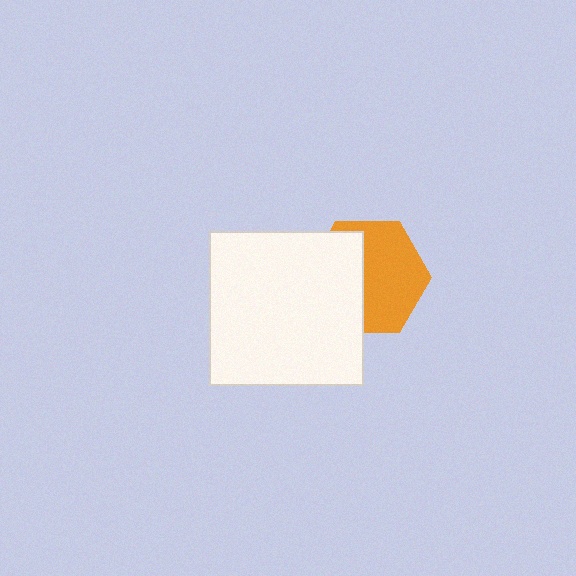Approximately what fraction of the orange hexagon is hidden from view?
Roughly 43% of the orange hexagon is hidden behind the white square.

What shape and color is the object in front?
The object in front is a white square.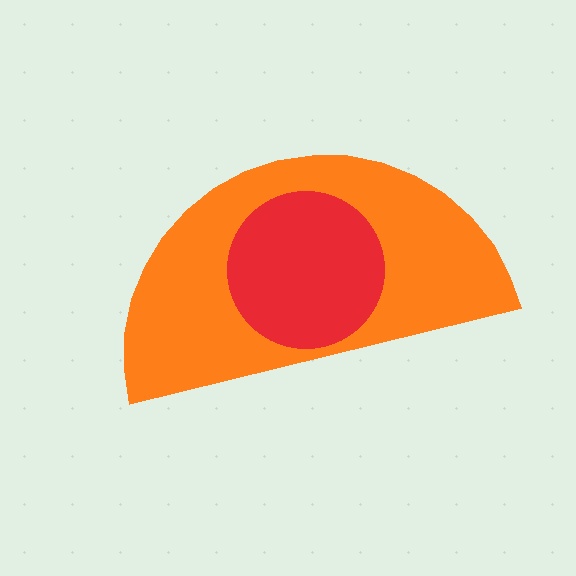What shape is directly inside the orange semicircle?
The red circle.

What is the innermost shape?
The red circle.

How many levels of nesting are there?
2.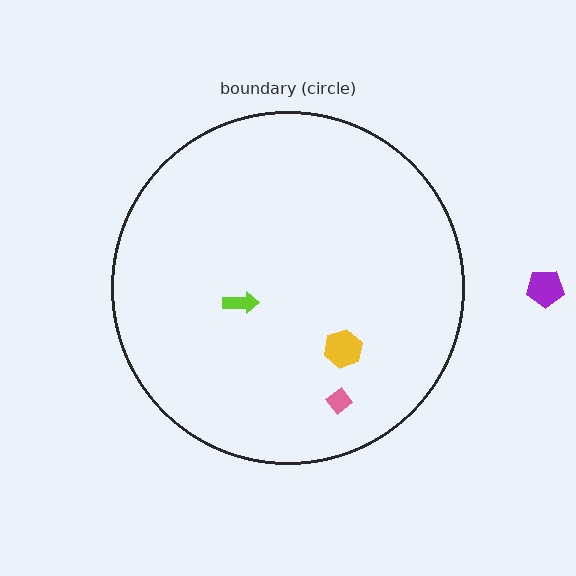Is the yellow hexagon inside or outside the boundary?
Inside.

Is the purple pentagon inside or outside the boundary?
Outside.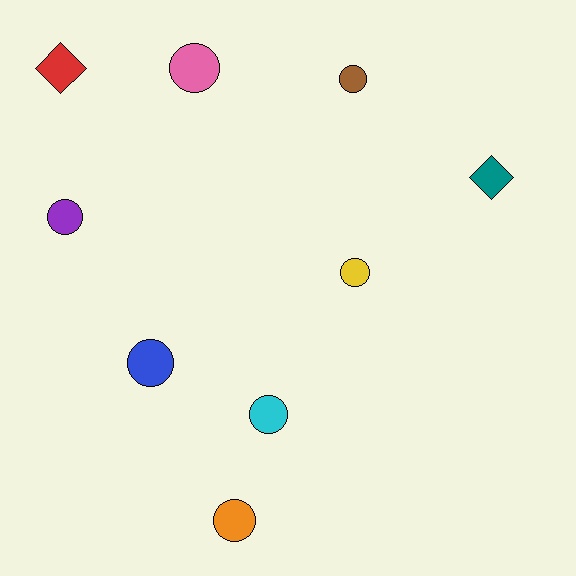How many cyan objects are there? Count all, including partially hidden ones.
There is 1 cyan object.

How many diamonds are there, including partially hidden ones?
There are 2 diamonds.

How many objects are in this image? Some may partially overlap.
There are 9 objects.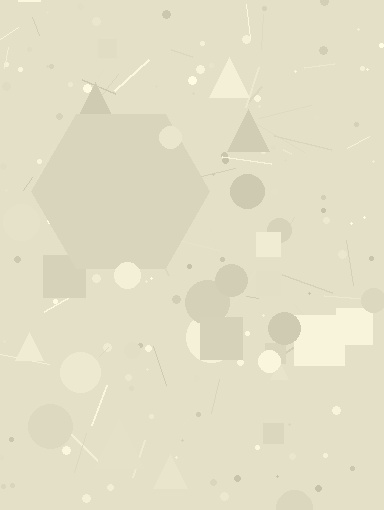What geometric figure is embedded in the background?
A hexagon is embedded in the background.